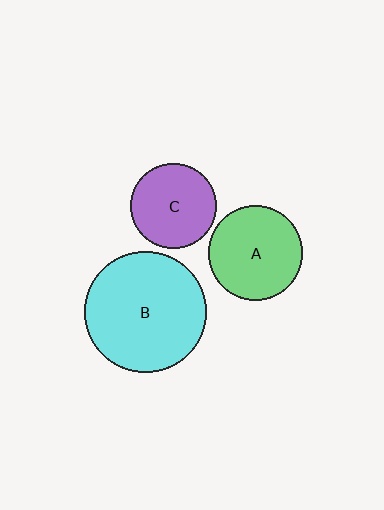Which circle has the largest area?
Circle B (cyan).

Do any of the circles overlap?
No, none of the circles overlap.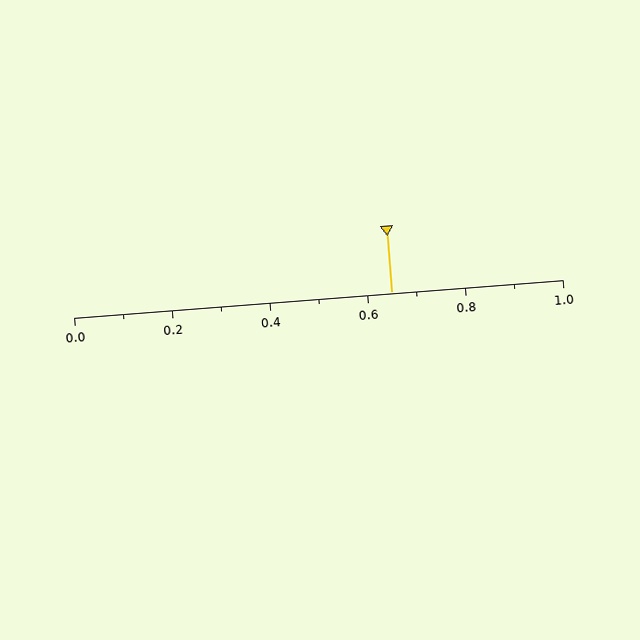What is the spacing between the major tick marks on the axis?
The major ticks are spaced 0.2 apart.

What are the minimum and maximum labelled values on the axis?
The axis runs from 0.0 to 1.0.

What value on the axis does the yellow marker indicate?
The marker indicates approximately 0.65.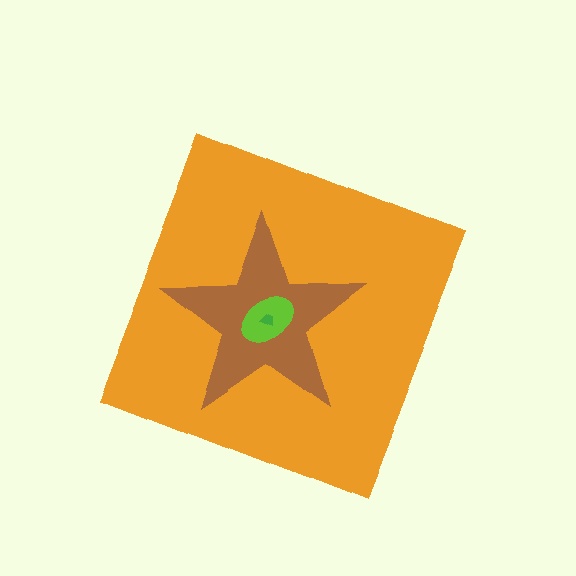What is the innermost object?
The green trapezoid.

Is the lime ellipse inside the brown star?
Yes.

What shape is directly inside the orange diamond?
The brown star.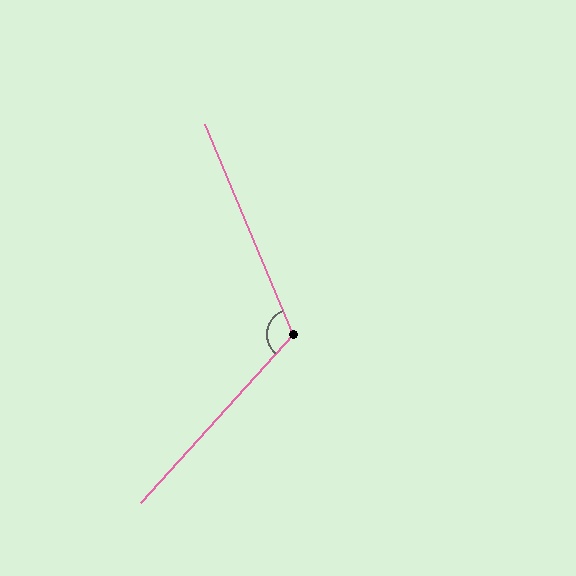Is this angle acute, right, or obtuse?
It is obtuse.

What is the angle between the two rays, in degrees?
Approximately 115 degrees.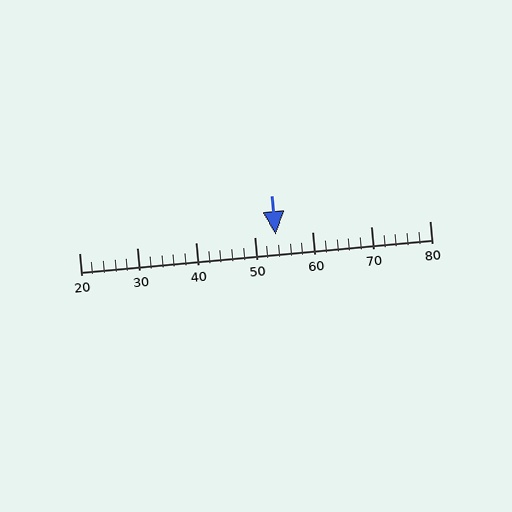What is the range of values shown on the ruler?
The ruler shows values from 20 to 80.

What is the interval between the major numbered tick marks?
The major tick marks are spaced 10 units apart.